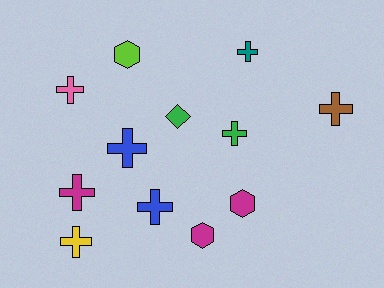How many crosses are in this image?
There are 8 crosses.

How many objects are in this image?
There are 12 objects.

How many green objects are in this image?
There are 2 green objects.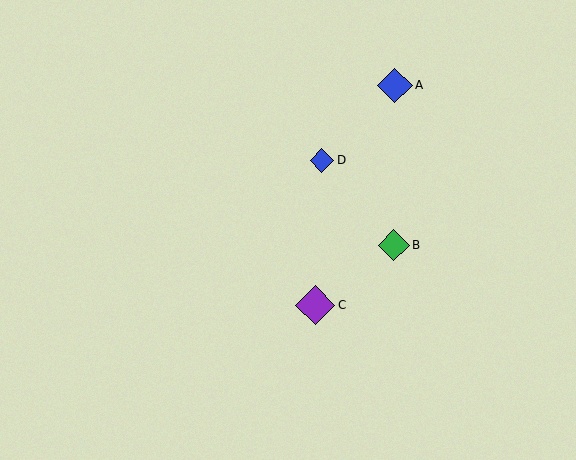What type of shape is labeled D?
Shape D is a blue diamond.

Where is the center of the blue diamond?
The center of the blue diamond is at (322, 160).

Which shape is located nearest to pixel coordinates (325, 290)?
The purple diamond (labeled C) at (315, 305) is nearest to that location.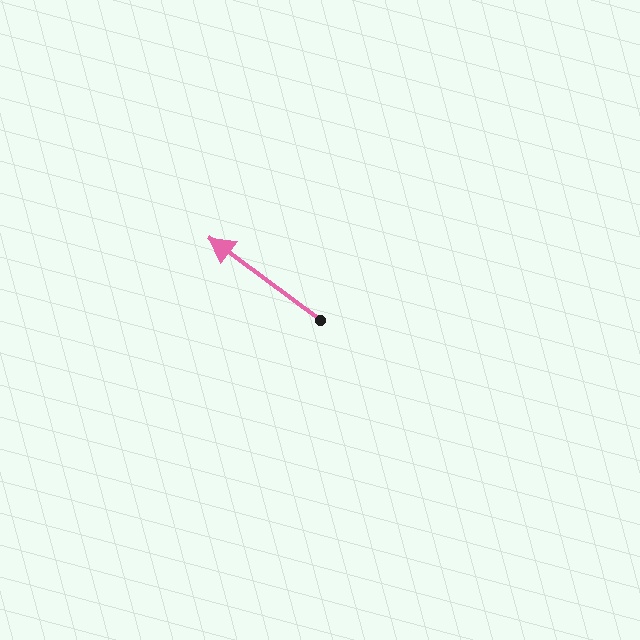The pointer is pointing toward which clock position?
Roughly 10 o'clock.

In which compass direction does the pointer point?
Northwest.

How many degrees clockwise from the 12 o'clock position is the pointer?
Approximately 306 degrees.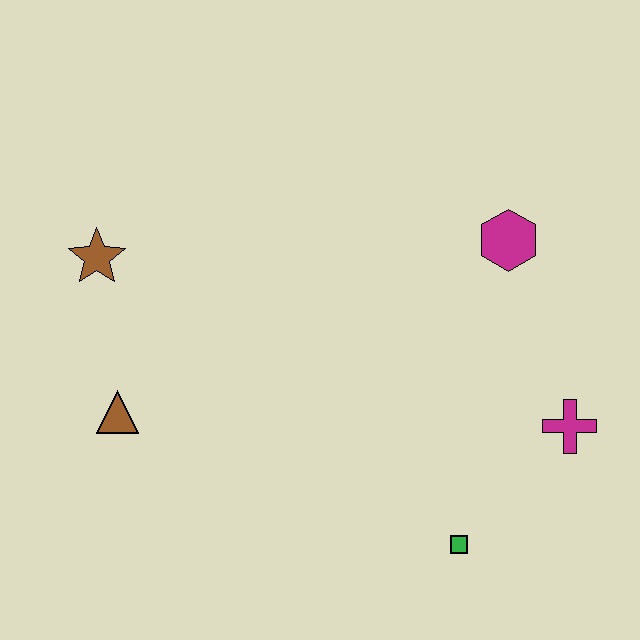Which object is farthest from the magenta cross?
The brown star is farthest from the magenta cross.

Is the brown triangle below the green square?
No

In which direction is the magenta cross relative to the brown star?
The magenta cross is to the right of the brown star.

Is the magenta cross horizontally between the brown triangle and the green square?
No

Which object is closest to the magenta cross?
The green square is closest to the magenta cross.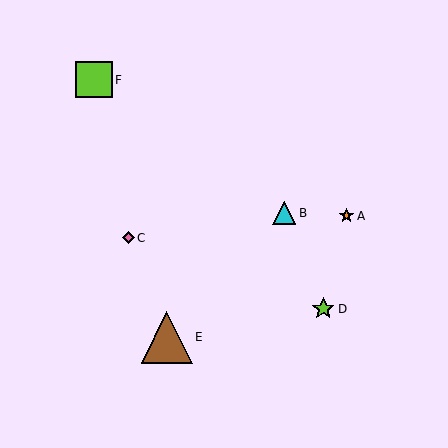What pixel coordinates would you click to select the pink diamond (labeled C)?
Click at (128, 238) to select the pink diamond C.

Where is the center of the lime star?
The center of the lime star is at (323, 309).